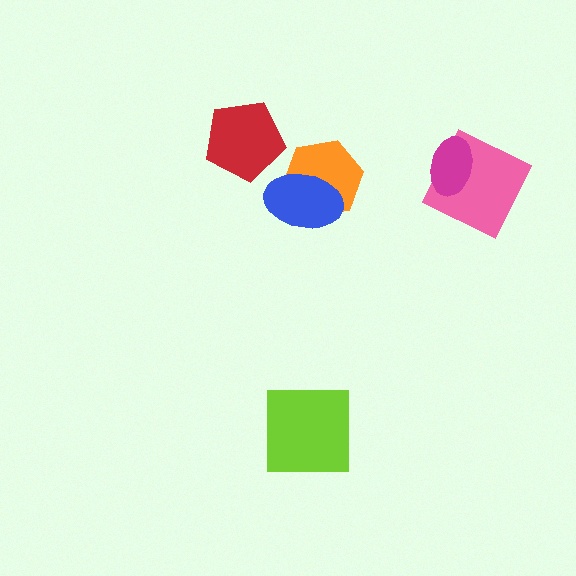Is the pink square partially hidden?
Yes, it is partially covered by another shape.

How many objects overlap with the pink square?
1 object overlaps with the pink square.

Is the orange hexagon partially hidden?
Yes, it is partially covered by another shape.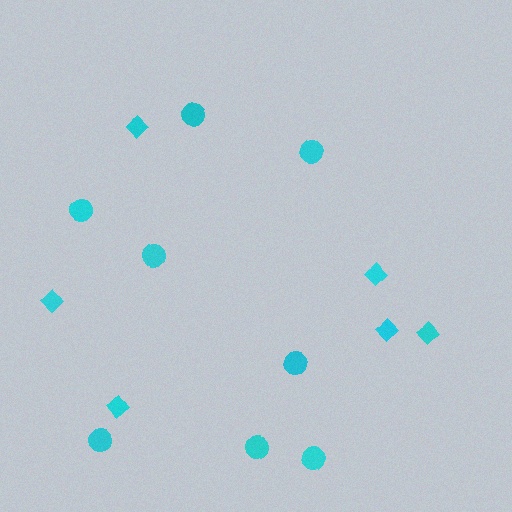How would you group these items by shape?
There are 2 groups: one group of circles (8) and one group of diamonds (6).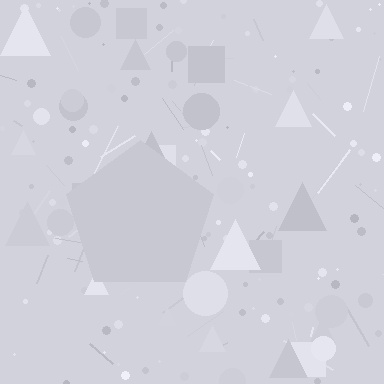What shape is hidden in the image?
A pentagon is hidden in the image.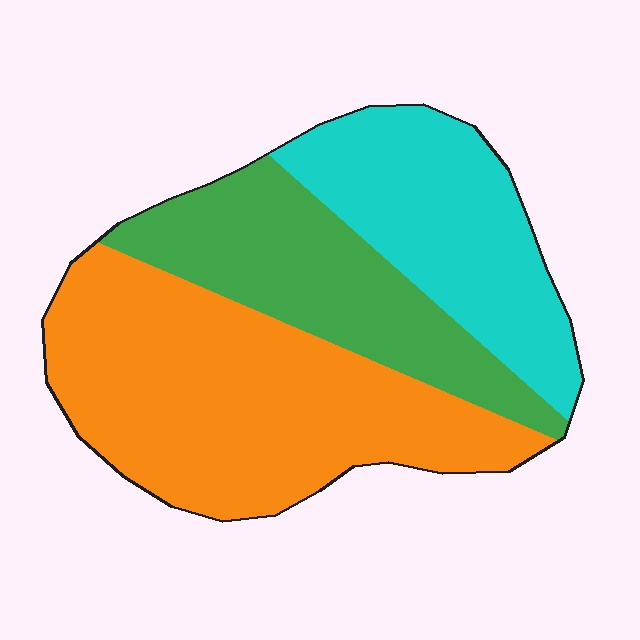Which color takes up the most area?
Orange, at roughly 45%.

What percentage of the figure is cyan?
Cyan covers roughly 25% of the figure.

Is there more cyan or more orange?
Orange.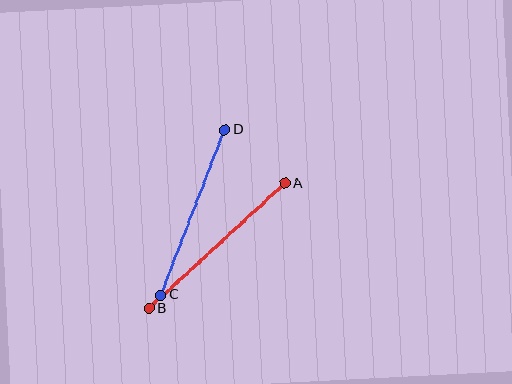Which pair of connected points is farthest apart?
Points A and B are farthest apart.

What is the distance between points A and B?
The distance is approximately 185 pixels.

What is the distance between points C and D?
The distance is approximately 177 pixels.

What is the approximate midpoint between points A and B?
The midpoint is at approximately (217, 246) pixels.